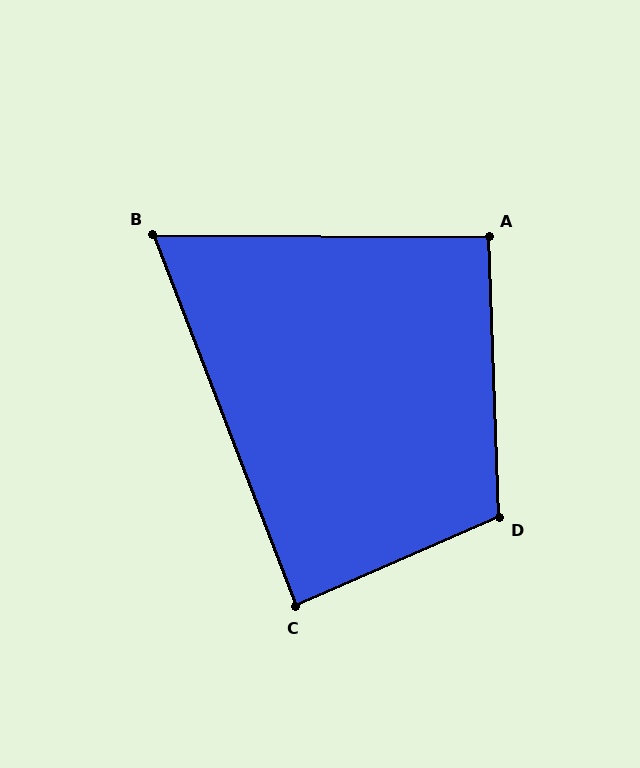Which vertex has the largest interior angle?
D, at approximately 111 degrees.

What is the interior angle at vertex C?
Approximately 87 degrees (approximately right).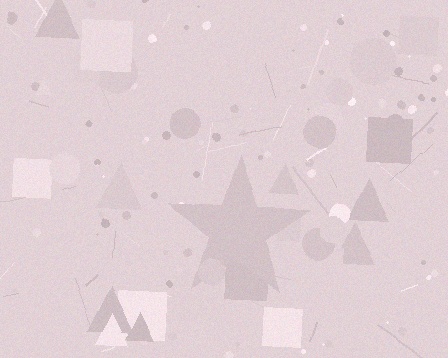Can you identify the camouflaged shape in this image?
The camouflaged shape is a star.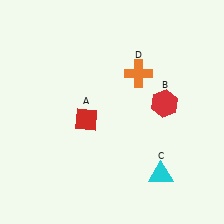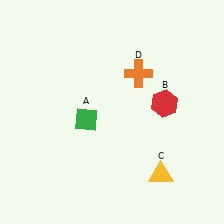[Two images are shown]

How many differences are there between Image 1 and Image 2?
There are 2 differences between the two images.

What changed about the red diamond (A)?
In Image 1, A is red. In Image 2, it changed to green.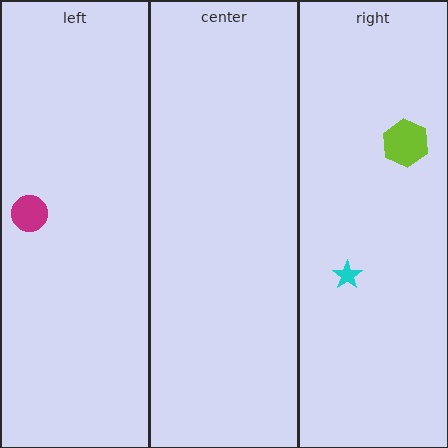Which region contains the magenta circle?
The left region.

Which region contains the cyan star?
The right region.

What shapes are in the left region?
The magenta circle.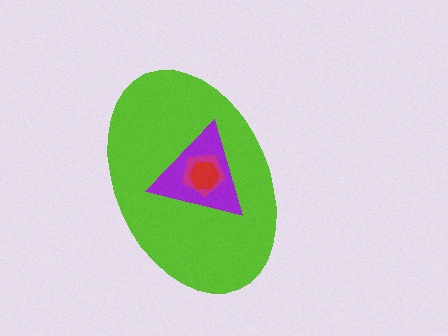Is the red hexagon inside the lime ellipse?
Yes.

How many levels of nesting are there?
4.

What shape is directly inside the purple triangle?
The magenta pentagon.